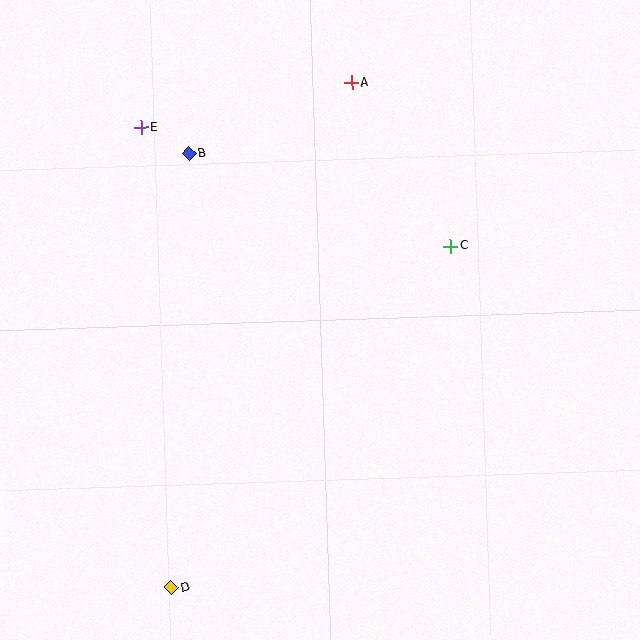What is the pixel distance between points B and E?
The distance between B and E is 54 pixels.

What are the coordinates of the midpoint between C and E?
The midpoint between C and E is at (296, 187).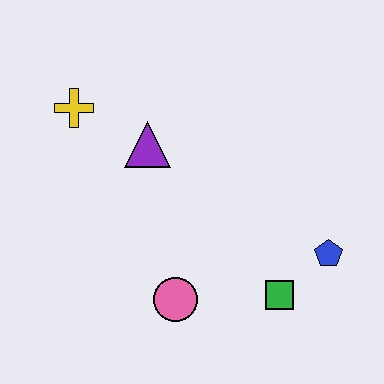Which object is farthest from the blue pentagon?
The yellow cross is farthest from the blue pentagon.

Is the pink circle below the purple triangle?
Yes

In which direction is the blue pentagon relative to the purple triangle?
The blue pentagon is to the right of the purple triangle.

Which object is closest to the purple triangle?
The yellow cross is closest to the purple triangle.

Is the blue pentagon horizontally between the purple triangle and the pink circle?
No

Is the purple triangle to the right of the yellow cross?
Yes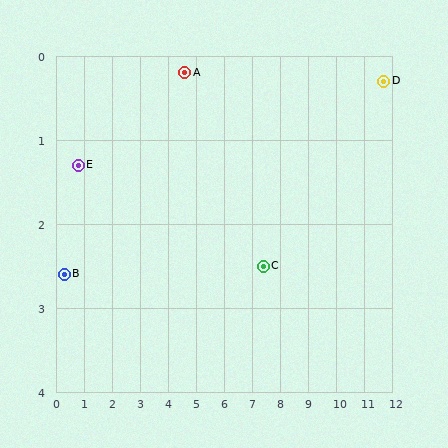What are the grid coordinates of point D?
Point D is at approximately (11.7, 0.3).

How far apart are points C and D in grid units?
Points C and D are about 4.8 grid units apart.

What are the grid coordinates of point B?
Point B is at approximately (0.3, 2.6).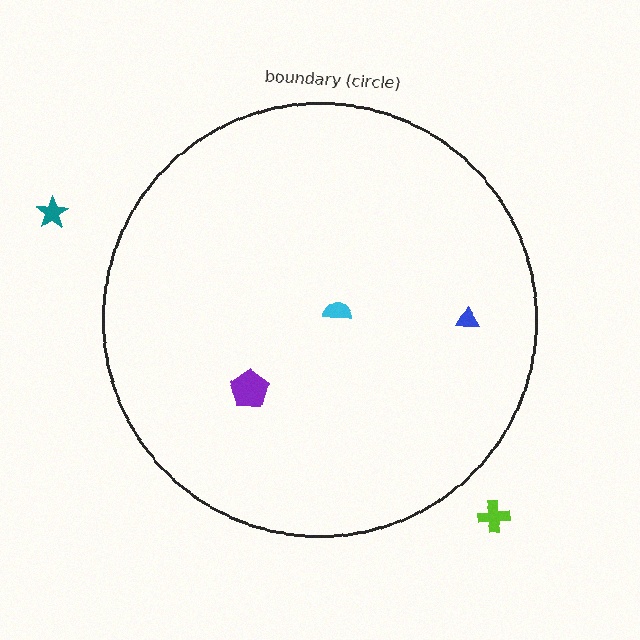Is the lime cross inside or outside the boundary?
Outside.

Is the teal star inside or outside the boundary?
Outside.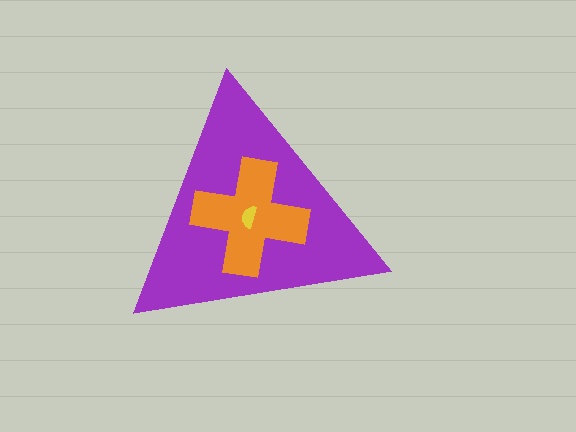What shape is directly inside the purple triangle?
The orange cross.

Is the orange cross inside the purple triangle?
Yes.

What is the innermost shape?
The yellow semicircle.